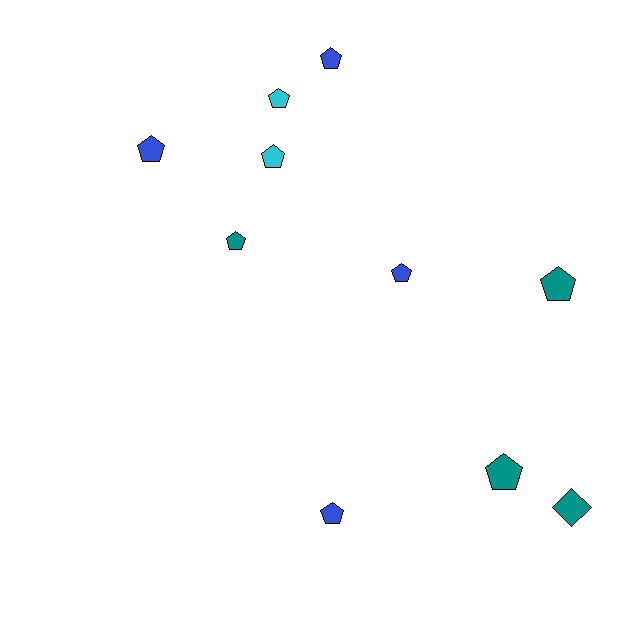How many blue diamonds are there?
There are no blue diamonds.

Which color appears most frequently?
Blue, with 4 objects.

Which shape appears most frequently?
Pentagon, with 9 objects.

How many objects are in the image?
There are 10 objects.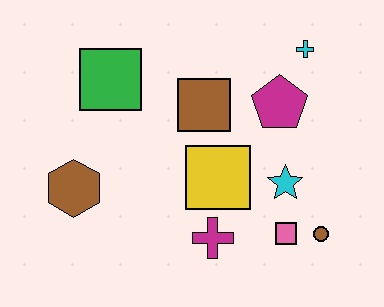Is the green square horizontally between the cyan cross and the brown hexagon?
Yes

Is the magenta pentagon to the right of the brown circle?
No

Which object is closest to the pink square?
The brown circle is closest to the pink square.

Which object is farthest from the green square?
The brown circle is farthest from the green square.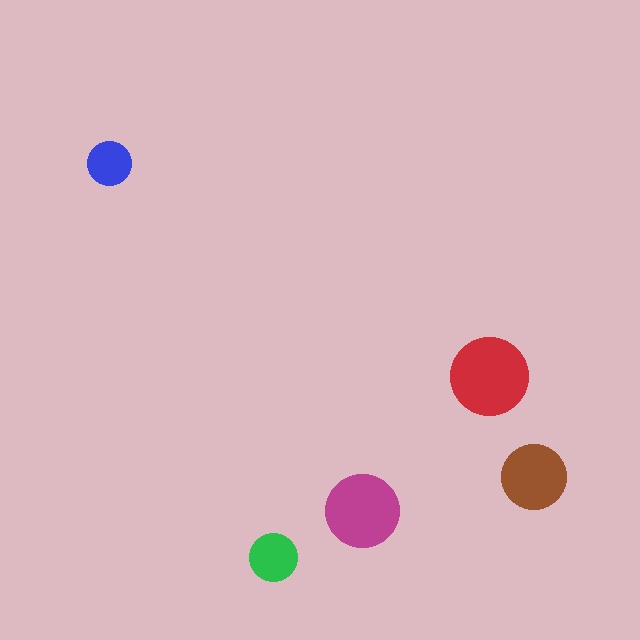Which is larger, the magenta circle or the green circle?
The magenta one.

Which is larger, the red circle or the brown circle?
The red one.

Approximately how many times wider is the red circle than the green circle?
About 1.5 times wider.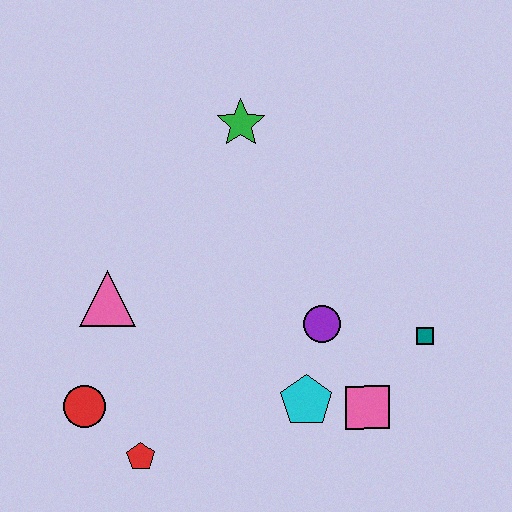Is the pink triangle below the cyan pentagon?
No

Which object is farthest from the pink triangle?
The teal square is farthest from the pink triangle.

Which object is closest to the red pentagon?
The red circle is closest to the red pentagon.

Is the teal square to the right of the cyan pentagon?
Yes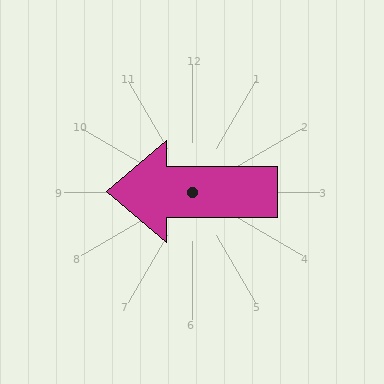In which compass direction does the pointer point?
West.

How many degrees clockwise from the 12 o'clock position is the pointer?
Approximately 270 degrees.